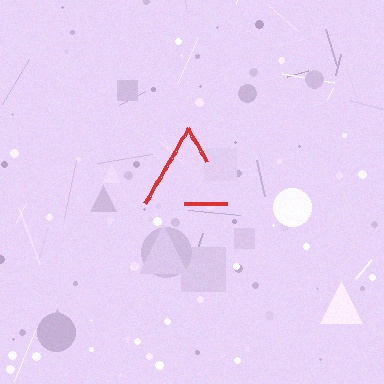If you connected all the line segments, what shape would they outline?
They would outline a triangle.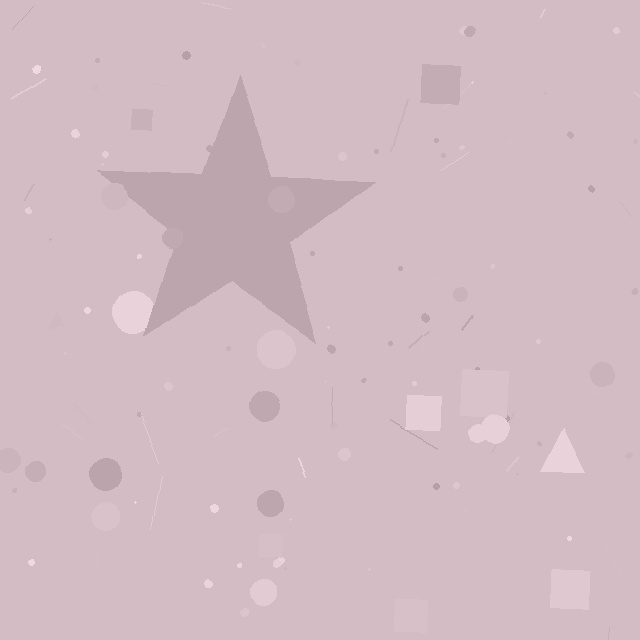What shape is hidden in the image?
A star is hidden in the image.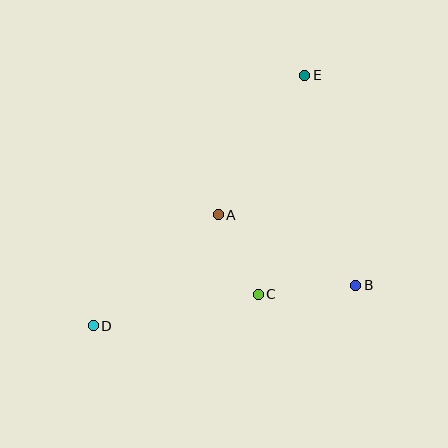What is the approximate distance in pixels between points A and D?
The distance between A and D is approximately 167 pixels.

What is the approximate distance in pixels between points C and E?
The distance between C and E is approximately 224 pixels.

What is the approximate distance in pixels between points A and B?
The distance between A and B is approximately 155 pixels.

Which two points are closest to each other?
Points A and C are closest to each other.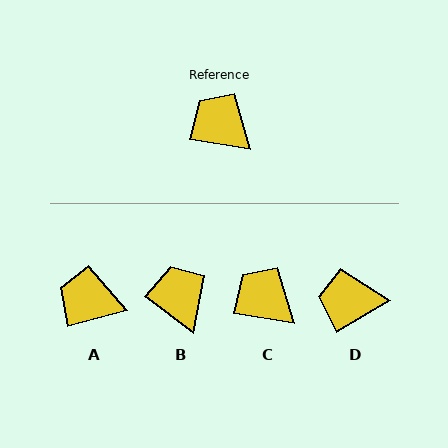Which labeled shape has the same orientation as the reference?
C.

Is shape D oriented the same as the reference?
No, it is off by about 40 degrees.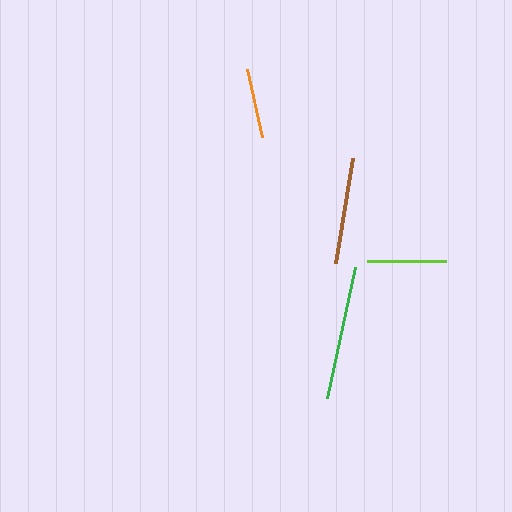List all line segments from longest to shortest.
From longest to shortest: green, brown, lime, orange.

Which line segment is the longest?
The green line is the longest at approximately 134 pixels.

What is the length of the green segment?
The green segment is approximately 134 pixels long.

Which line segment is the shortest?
The orange line is the shortest at approximately 69 pixels.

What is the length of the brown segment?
The brown segment is approximately 106 pixels long.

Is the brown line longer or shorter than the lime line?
The brown line is longer than the lime line.